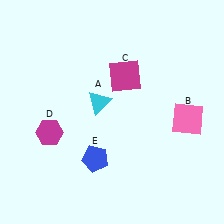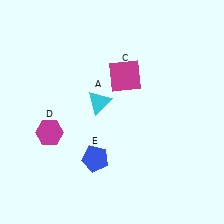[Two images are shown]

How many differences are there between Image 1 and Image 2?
There is 1 difference between the two images.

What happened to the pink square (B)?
The pink square (B) was removed in Image 2. It was in the bottom-right area of Image 1.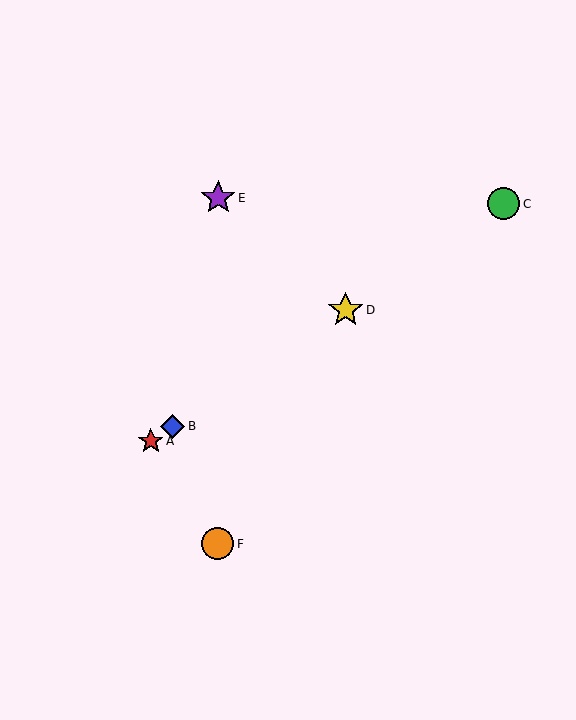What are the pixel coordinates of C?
Object C is at (504, 204).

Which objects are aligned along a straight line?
Objects A, B, C, D are aligned along a straight line.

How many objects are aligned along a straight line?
4 objects (A, B, C, D) are aligned along a straight line.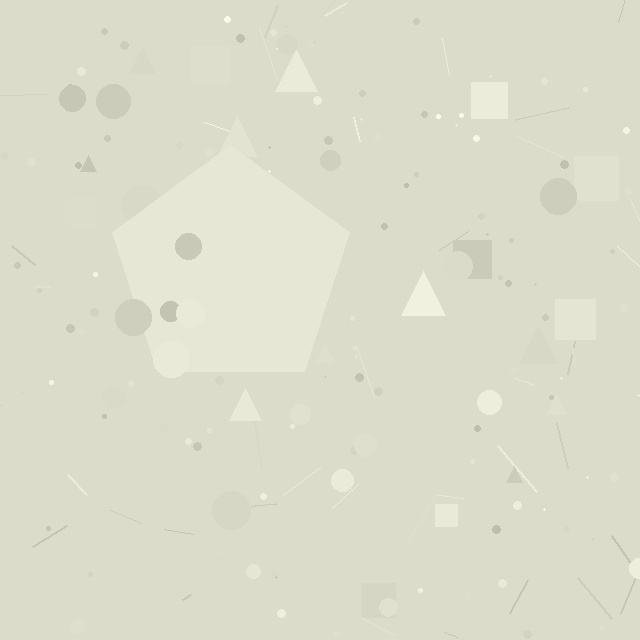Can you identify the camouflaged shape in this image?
The camouflaged shape is a pentagon.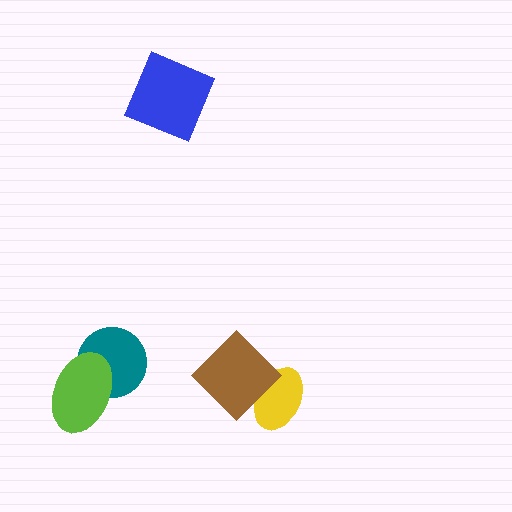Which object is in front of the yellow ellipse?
The brown diamond is in front of the yellow ellipse.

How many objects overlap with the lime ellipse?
1 object overlaps with the lime ellipse.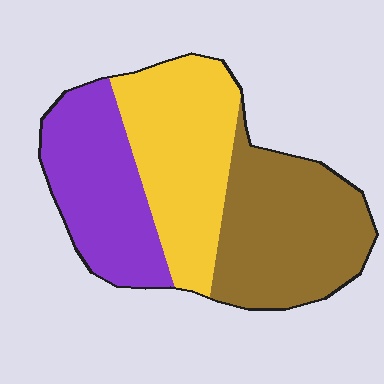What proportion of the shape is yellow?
Yellow takes up between a third and a half of the shape.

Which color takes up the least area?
Purple, at roughly 30%.